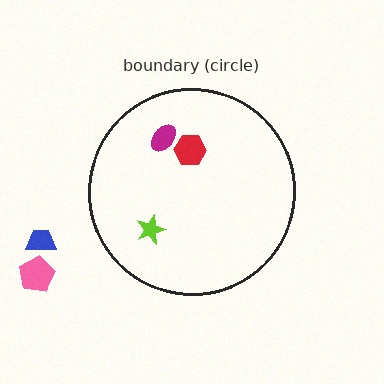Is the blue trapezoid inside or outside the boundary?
Outside.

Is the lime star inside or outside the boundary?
Inside.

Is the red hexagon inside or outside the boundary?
Inside.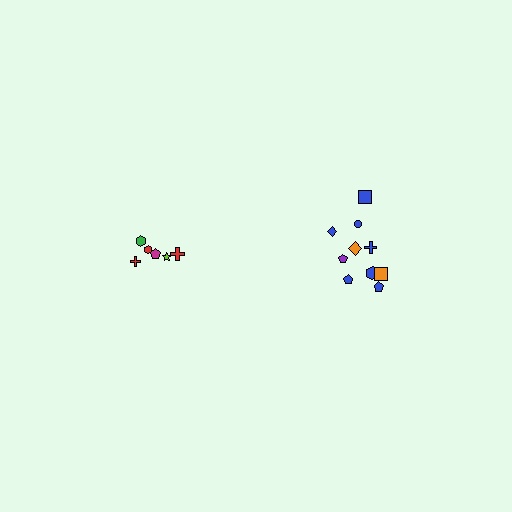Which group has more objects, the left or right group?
The right group.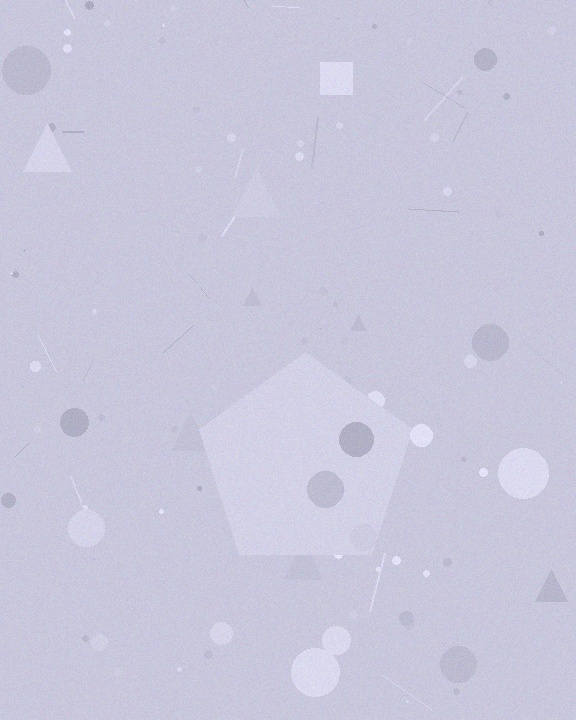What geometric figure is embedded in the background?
A pentagon is embedded in the background.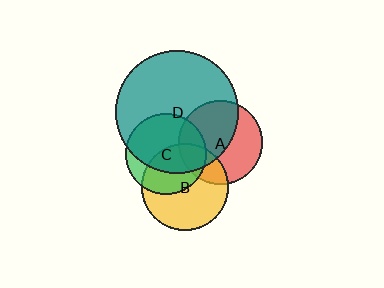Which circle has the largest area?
Circle D (teal).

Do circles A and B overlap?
Yes.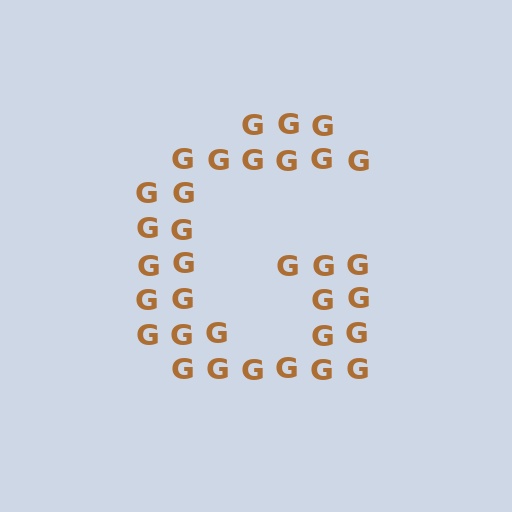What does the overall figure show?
The overall figure shows the letter G.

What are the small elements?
The small elements are letter G's.